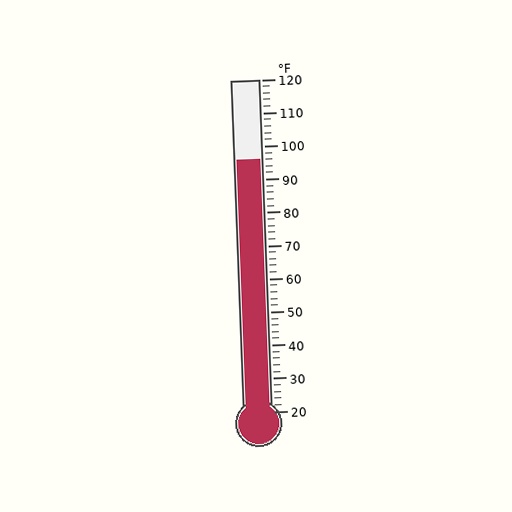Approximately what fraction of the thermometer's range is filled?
The thermometer is filled to approximately 75% of its range.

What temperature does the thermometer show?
The thermometer shows approximately 96°F.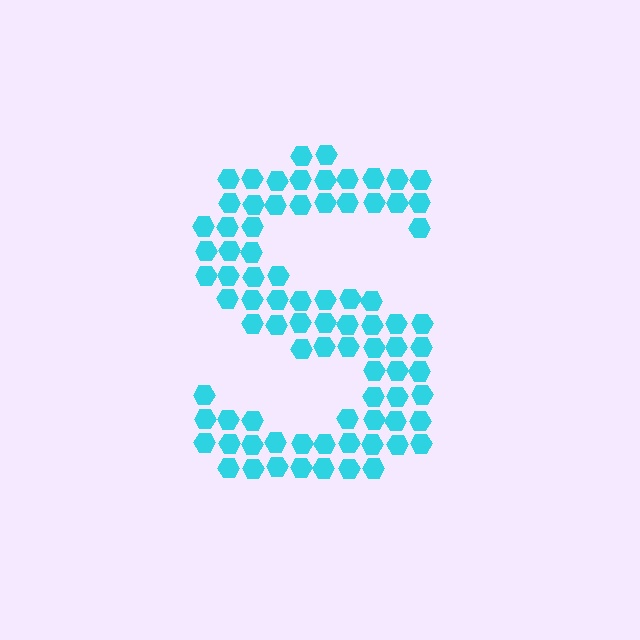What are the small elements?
The small elements are hexagons.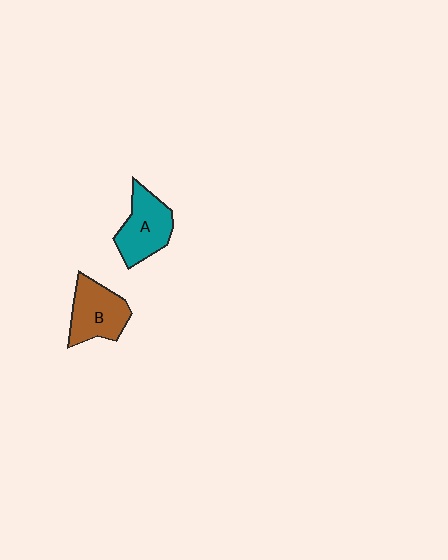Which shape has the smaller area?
Shape A (teal).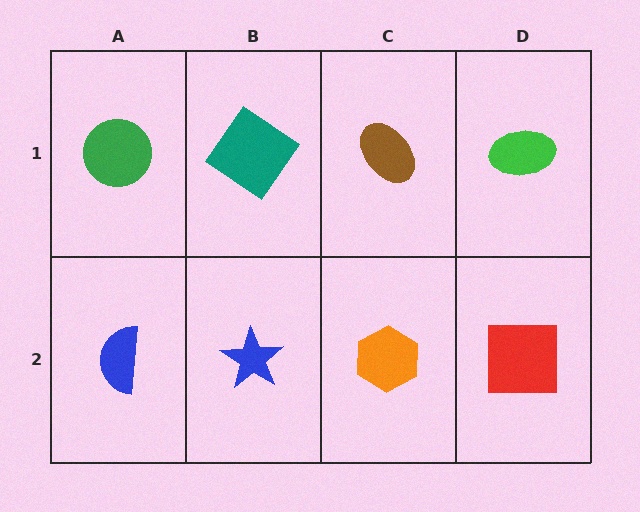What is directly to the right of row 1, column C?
A green ellipse.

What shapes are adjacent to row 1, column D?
A red square (row 2, column D), a brown ellipse (row 1, column C).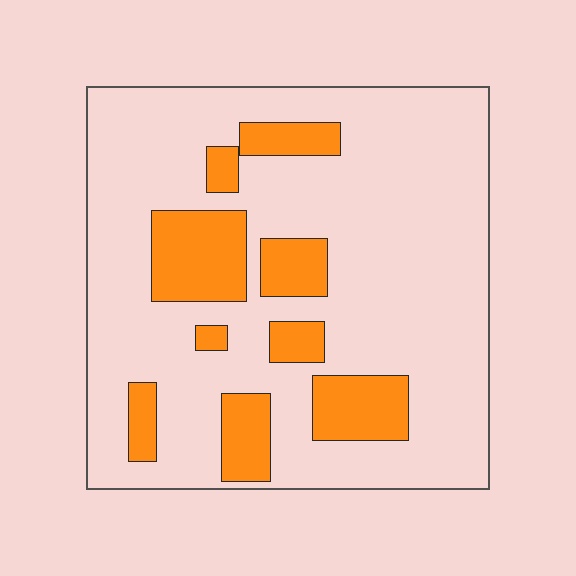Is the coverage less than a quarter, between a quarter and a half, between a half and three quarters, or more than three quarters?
Less than a quarter.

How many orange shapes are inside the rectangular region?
9.